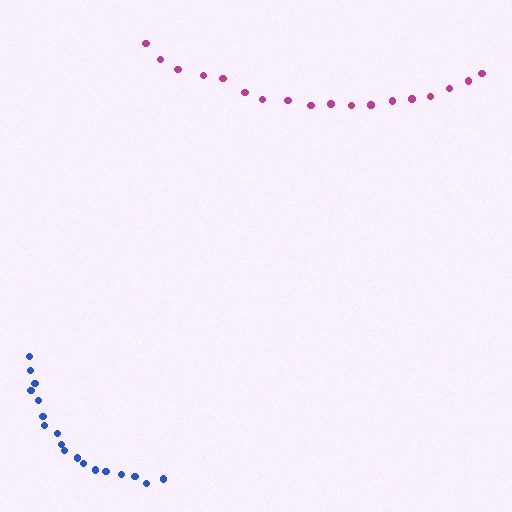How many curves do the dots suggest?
There are 2 distinct paths.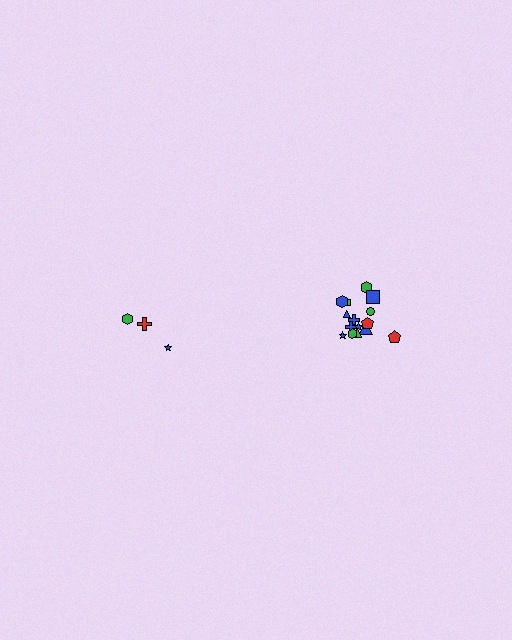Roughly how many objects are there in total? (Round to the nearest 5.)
Roughly 20 objects in total.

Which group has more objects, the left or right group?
The right group.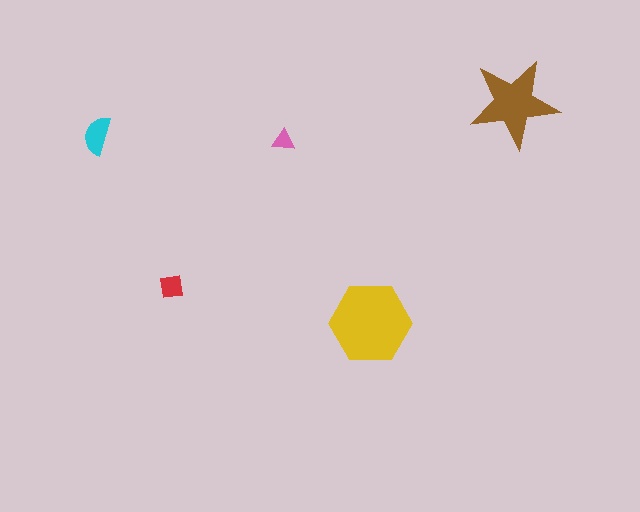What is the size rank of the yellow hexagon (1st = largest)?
1st.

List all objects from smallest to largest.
The pink triangle, the red square, the cyan semicircle, the brown star, the yellow hexagon.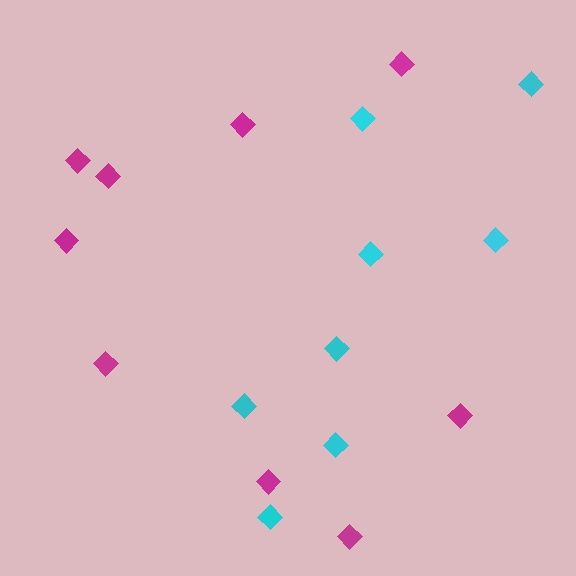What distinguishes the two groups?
There are 2 groups: one group of cyan diamonds (8) and one group of magenta diamonds (9).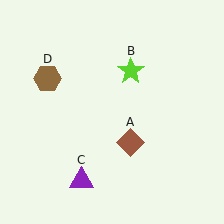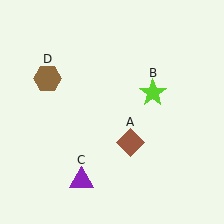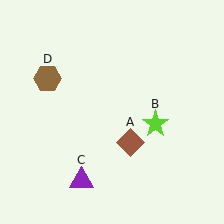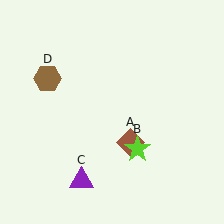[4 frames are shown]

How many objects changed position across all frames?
1 object changed position: lime star (object B).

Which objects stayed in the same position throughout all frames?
Brown diamond (object A) and purple triangle (object C) and brown hexagon (object D) remained stationary.